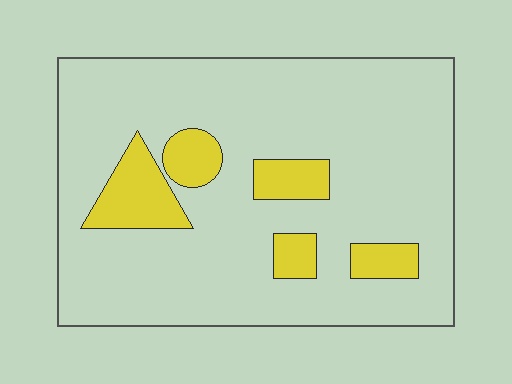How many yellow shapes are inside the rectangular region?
5.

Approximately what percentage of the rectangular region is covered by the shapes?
Approximately 15%.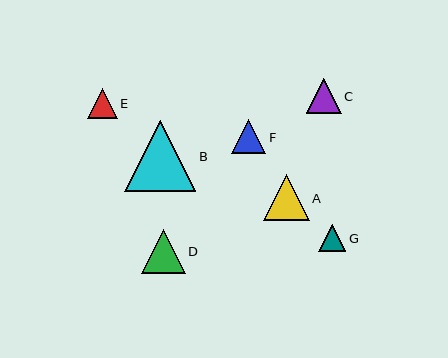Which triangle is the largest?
Triangle B is the largest with a size of approximately 71 pixels.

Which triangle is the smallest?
Triangle G is the smallest with a size of approximately 27 pixels.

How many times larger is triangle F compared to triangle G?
Triangle F is approximately 1.2 times the size of triangle G.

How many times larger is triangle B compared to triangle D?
Triangle B is approximately 1.6 times the size of triangle D.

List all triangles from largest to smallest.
From largest to smallest: B, A, D, C, F, E, G.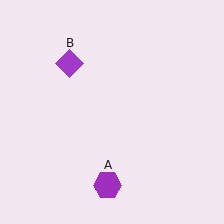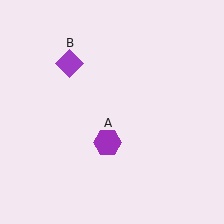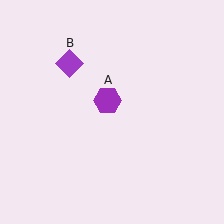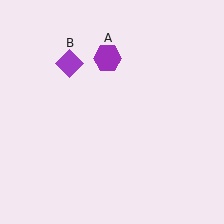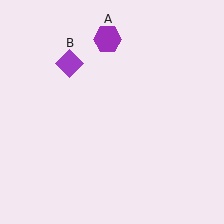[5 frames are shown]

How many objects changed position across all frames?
1 object changed position: purple hexagon (object A).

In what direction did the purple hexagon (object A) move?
The purple hexagon (object A) moved up.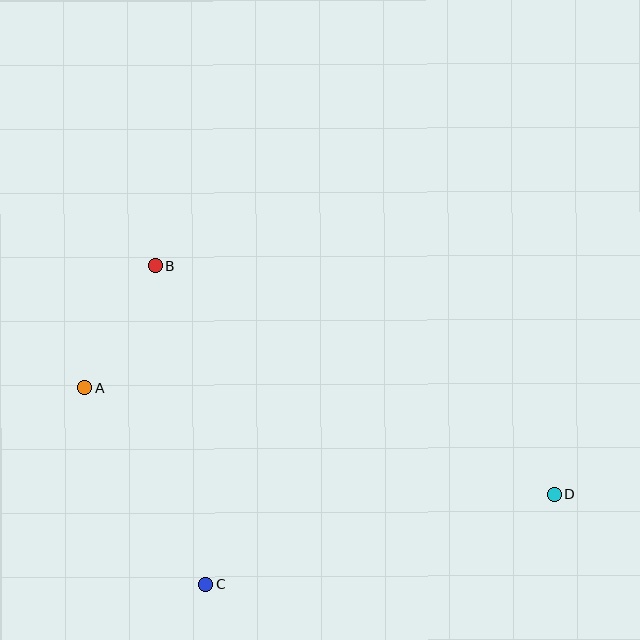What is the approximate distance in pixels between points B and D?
The distance between B and D is approximately 460 pixels.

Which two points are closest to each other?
Points A and B are closest to each other.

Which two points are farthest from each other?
Points A and D are farthest from each other.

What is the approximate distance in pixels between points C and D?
The distance between C and D is approximately 360 pixels.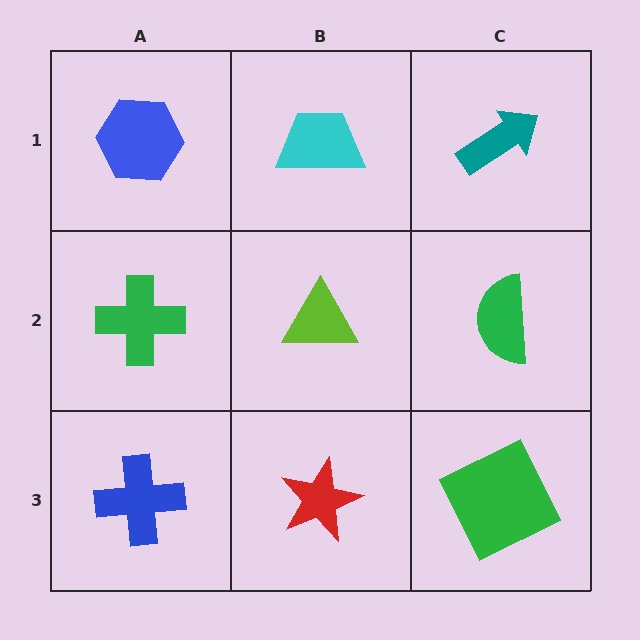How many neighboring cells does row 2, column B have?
4.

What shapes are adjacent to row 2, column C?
A teal arrow (row 1, column C), a green square (row 3, column C), a lime triangle (row 2, column B).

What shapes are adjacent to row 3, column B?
A lime triangle (row 2, column B), a blue cross (row 3, column A), a green square (row 3, column C).